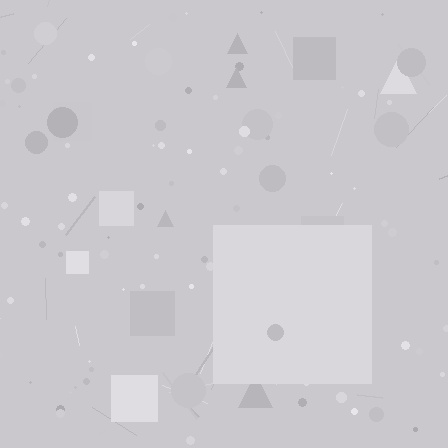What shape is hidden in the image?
A square is hidden in the image.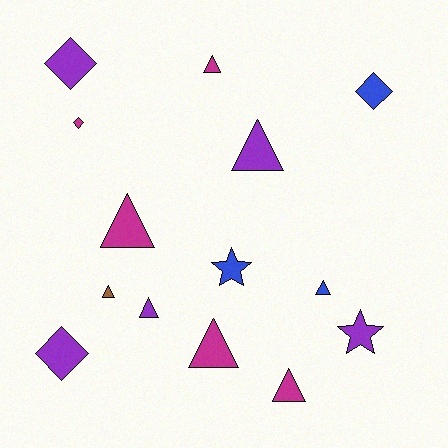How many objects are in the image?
There are 14 objects.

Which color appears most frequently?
Purple, with 5 objects.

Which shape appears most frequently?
Triangle, with 8 objects.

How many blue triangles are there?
There is 1 blue triangle.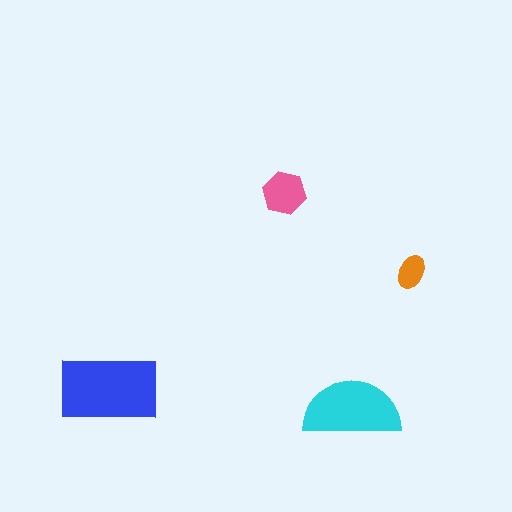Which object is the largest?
The blue rectangle.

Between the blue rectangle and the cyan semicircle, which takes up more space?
The blue rectangle.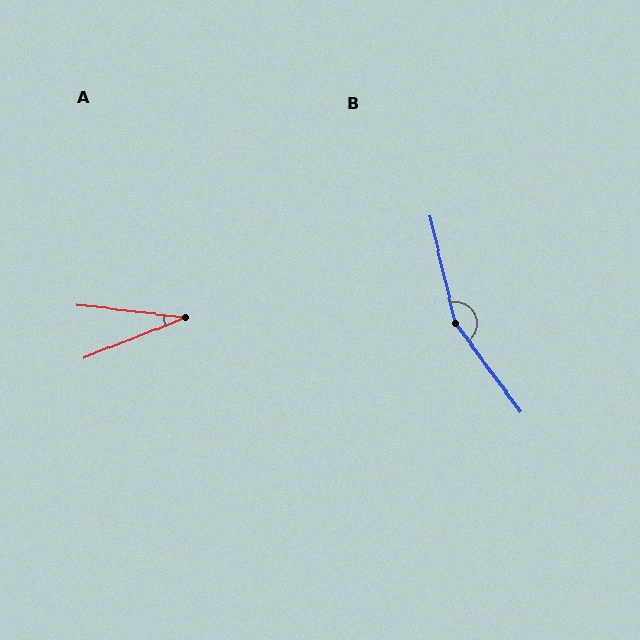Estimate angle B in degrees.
Approximately 157 degrees.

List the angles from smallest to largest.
A (28°), B (157°).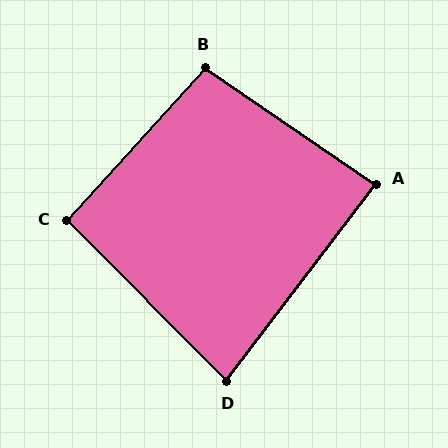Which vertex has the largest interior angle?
B, at approximately 98 degrees.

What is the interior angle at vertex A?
Approximately 87 degrees (approximately right).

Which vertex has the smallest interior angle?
D, at approximately 82 degrees.